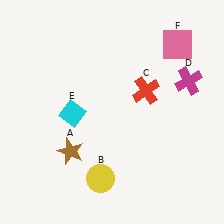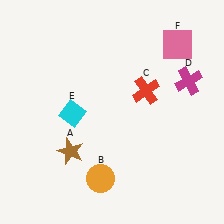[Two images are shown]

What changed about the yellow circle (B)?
In Image 1, B is yellow. In Image 2, it changed to orange.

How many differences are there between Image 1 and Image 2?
There is 1 difference between the two images.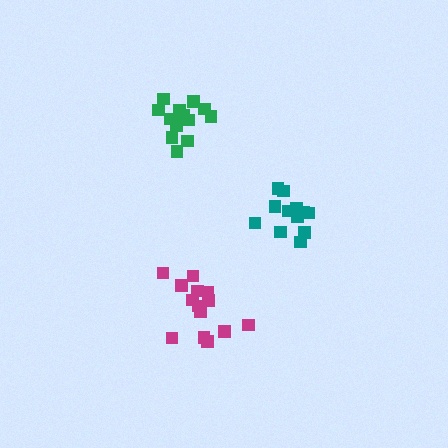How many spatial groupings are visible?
There are 3 spatial groupings.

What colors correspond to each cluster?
The clusters are colored: teal, magenta, green.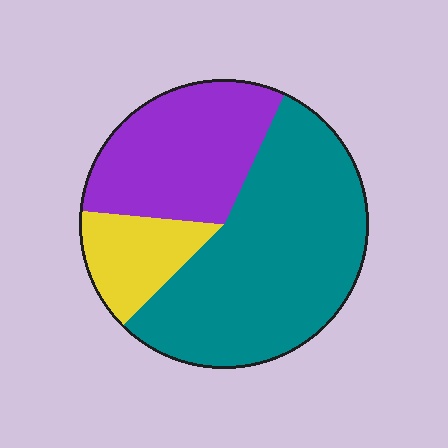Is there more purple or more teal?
Teal.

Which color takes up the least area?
Yellow, at roughly 15%.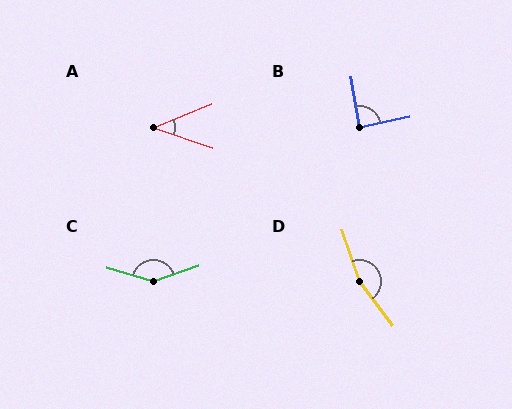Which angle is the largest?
D, at approximately 161 degrees.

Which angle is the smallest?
A, at approximately 41 degrees.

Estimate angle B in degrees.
Approximately 87 degrees.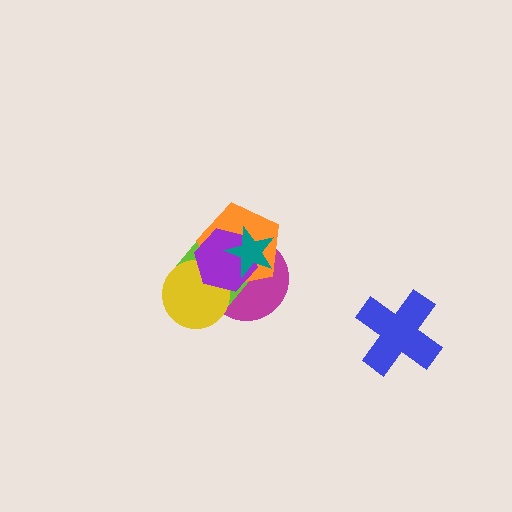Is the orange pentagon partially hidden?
Yes, it is partially covered by another shape.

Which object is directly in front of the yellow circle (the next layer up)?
The orange pentagon is directly in front of the yellow circle.